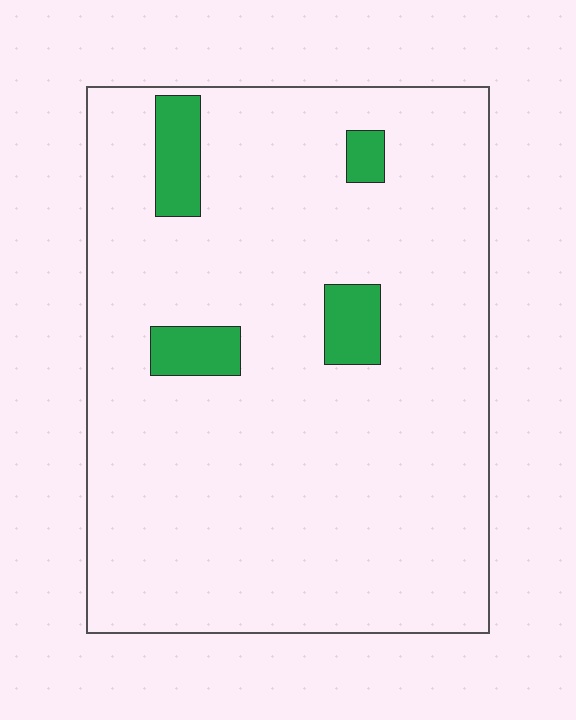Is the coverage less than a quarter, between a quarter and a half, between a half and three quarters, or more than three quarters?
Less than a quarter.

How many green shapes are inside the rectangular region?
4.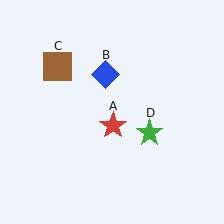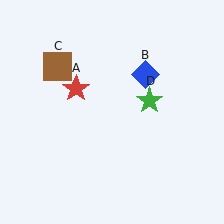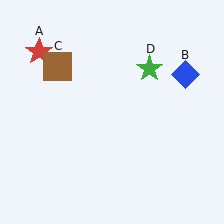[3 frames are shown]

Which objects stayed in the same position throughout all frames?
Brown square (object C) remained stationary.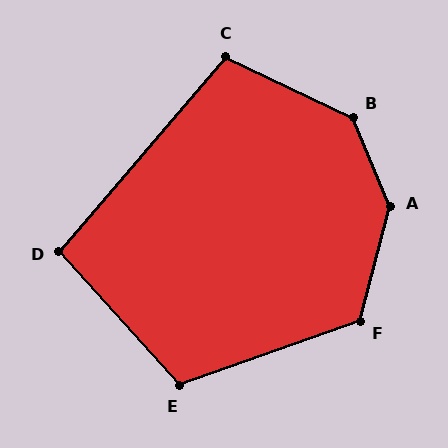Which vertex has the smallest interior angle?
D, at approximately 97 degrees.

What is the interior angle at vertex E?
Approximately 112 degrees (obtuse).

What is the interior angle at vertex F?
Approximately 124 degrees (obtuse).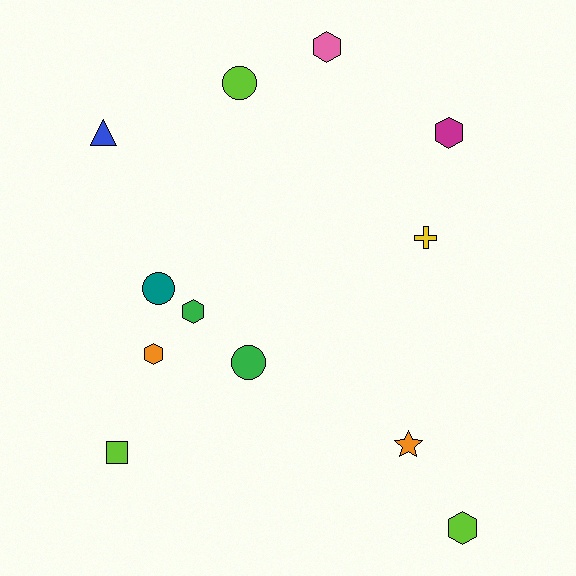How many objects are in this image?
There are 12 objects.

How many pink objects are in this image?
There is 1 pink object.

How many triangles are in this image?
There is 1 triangle.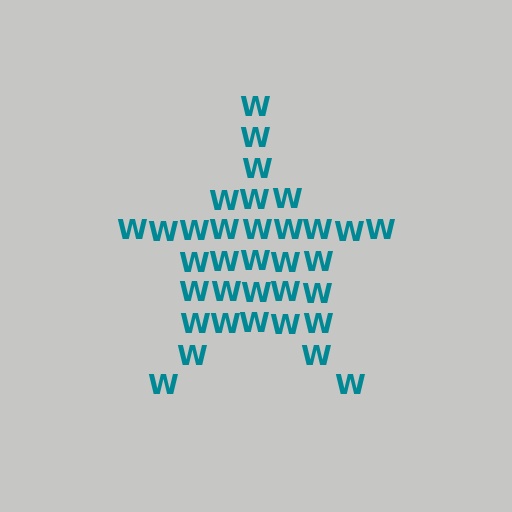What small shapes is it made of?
It is made of small letter W's.